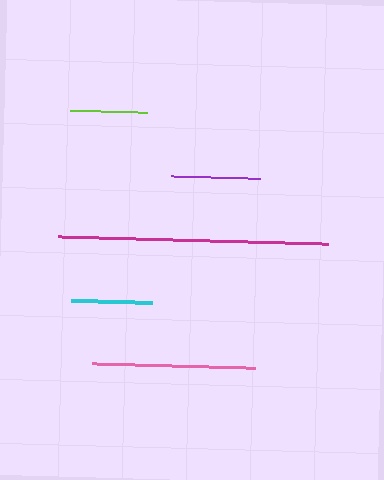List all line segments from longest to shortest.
From longest to shortest: magenta, pink, purple, cyan, lime.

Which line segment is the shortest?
The lime line is the shortest at approximately 77 pixels.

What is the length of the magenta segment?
The magenta segment is approximately 270 pixels long.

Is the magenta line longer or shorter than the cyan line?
The magenta line is longer than the cyan line.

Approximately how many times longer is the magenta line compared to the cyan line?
The magenta line is approximately 3.4 times the length of the cyan line.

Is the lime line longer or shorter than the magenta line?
The magenta line is longer than the lime line.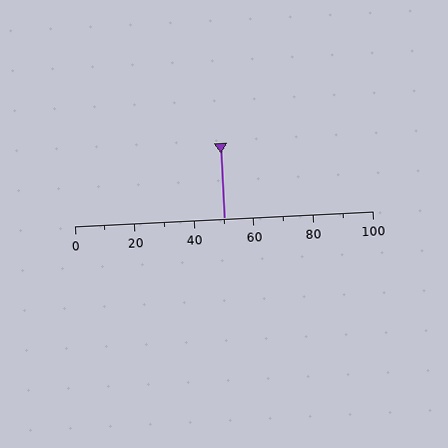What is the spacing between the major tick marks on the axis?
The major ticks are spaced 20 apart.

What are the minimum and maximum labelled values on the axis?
The axis runs from 0 to 100.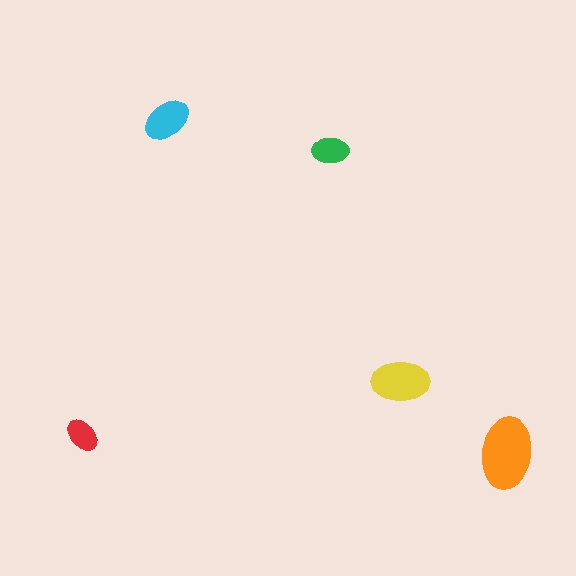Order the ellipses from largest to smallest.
the orange one, the yellow one, the cyan one, the green one, the red one.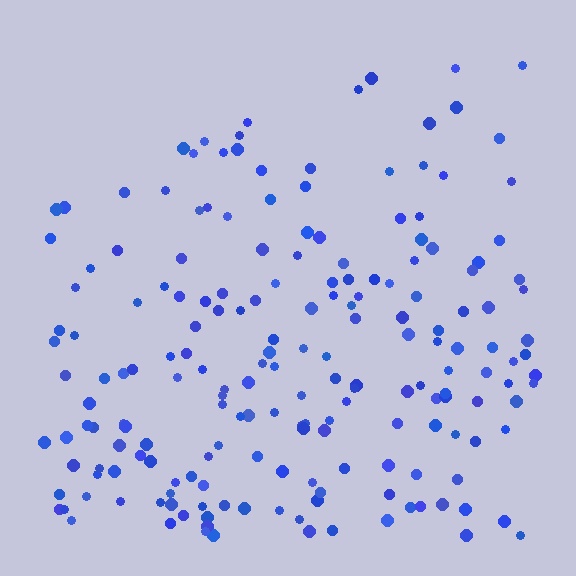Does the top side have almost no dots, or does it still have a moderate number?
Still a moderate number, just noticeably fewer than the bottom.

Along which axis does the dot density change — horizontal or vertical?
Vertical.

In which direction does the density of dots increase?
From top to bottom, with the bottom side densest.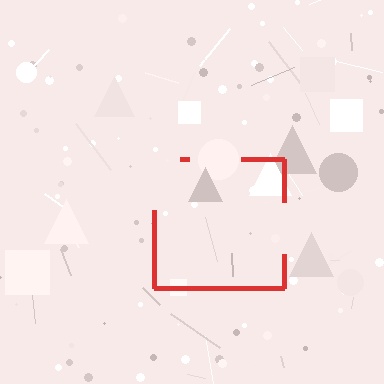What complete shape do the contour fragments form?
The contour fragments form a square.